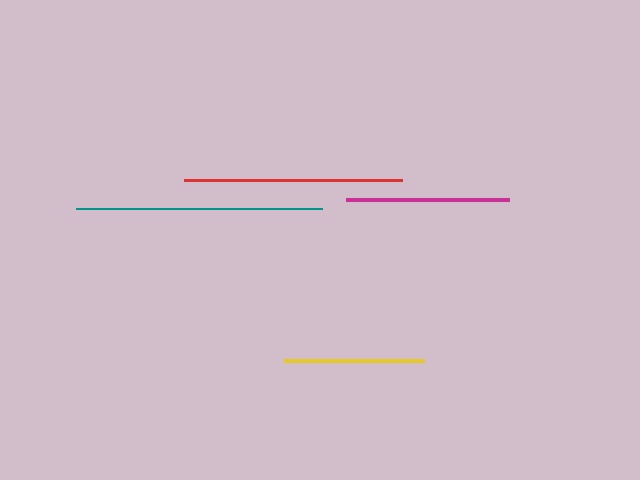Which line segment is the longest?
The teal line is the longest at approximately 246 pixels.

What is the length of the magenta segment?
The magenta segment is approximately 163 pixels long.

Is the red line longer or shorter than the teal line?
The teal line is longer than the red line.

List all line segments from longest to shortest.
From longest to shortest: teal, red, magenta, yellow.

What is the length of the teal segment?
The teal segment is approximately 246 pixels long.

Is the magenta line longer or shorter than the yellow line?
The magenta line is longer than the yellow line.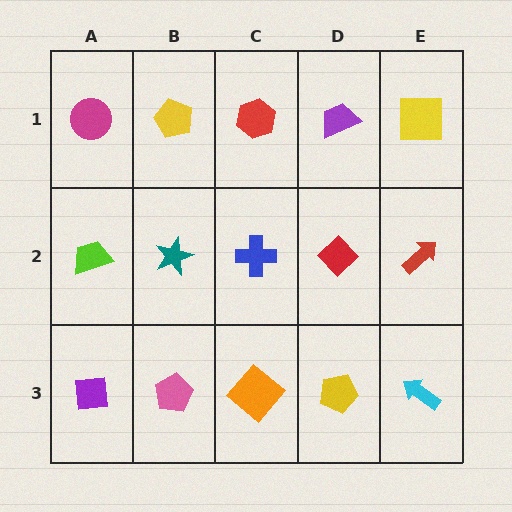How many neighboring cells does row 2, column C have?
4.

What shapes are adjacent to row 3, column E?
A red arrow (row 2, column E), a yellow pentagon (row 3, column D).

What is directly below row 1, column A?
A lime trapezoid.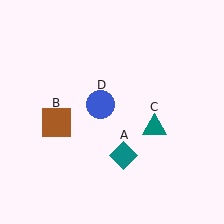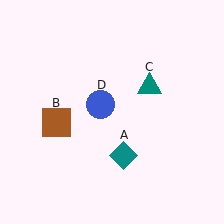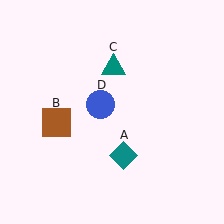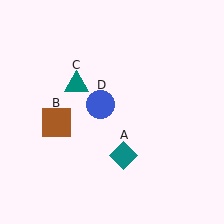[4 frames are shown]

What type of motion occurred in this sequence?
The teal triangle (object C) rotated counterclockwise around the center of the scene.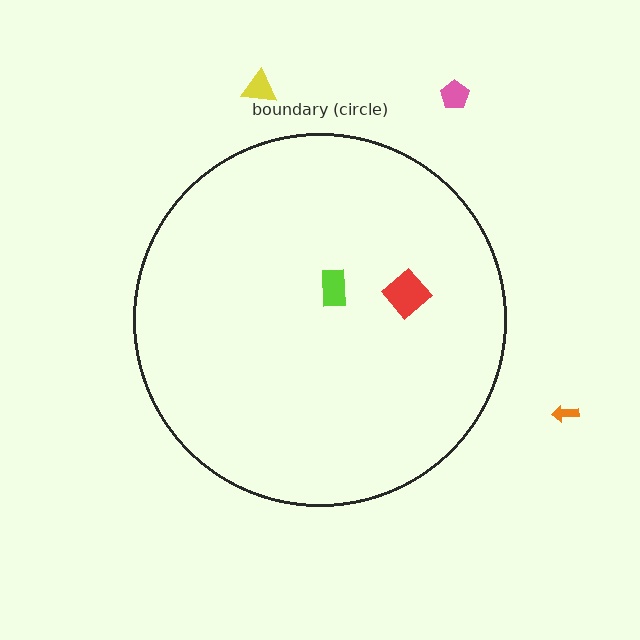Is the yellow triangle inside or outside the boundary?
Outside.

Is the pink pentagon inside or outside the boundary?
Outside.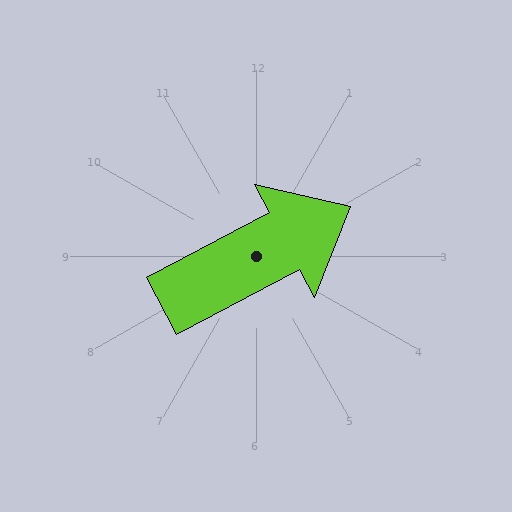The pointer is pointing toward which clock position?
Roughly 2 o'clock.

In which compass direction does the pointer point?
Northeast.